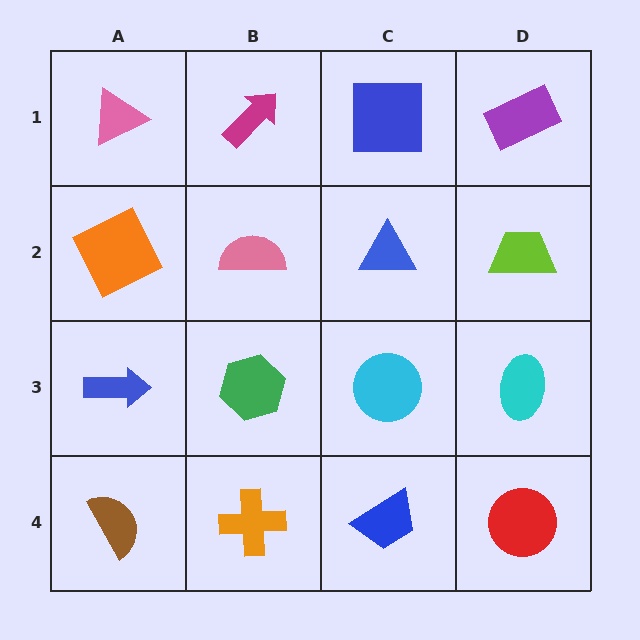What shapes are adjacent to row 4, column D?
A cyan ellipse (row 3, column D), a blue trapezoid (row 4, column C).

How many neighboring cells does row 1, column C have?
3.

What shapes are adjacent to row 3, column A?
An orange square (row 2, column A), a brown semicircle (row 4, column A), a green hexagon (row 3, column B).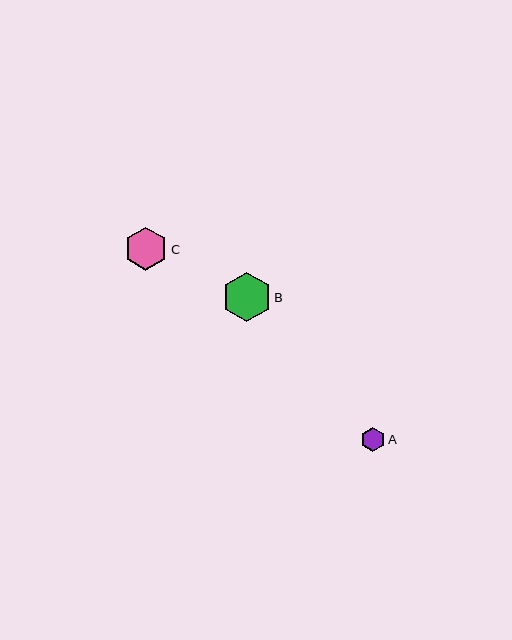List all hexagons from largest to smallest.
From largest to smallest: B, C, A.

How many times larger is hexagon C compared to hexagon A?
Hexagon C is approximately 1.8 times the size of hexagon A.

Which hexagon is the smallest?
Hexagon A is the smallest with a size of approximately 24 pixels.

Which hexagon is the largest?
Hexagon B is the largest with a size of approximately 49 pixels.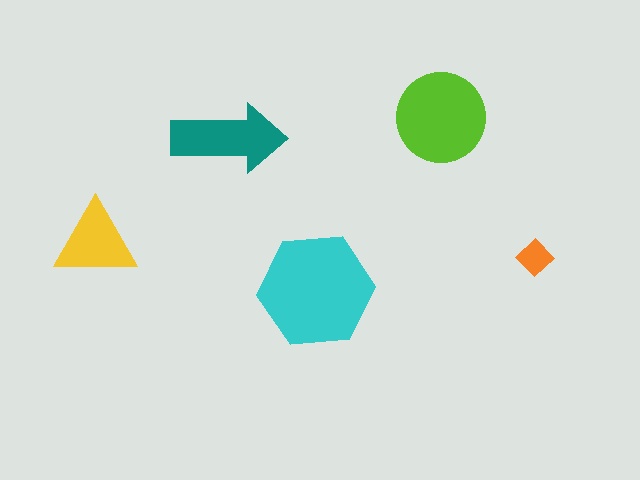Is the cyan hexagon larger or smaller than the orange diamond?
Larger.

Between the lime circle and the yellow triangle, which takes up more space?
The lime circle.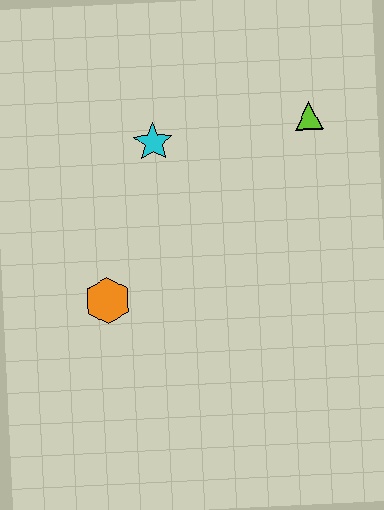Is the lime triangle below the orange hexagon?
No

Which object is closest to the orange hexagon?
The cyan star is closest to the orange hexagon.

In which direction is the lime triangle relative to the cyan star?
The lime triangle is to the right of the cyan star.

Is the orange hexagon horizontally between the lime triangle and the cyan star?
No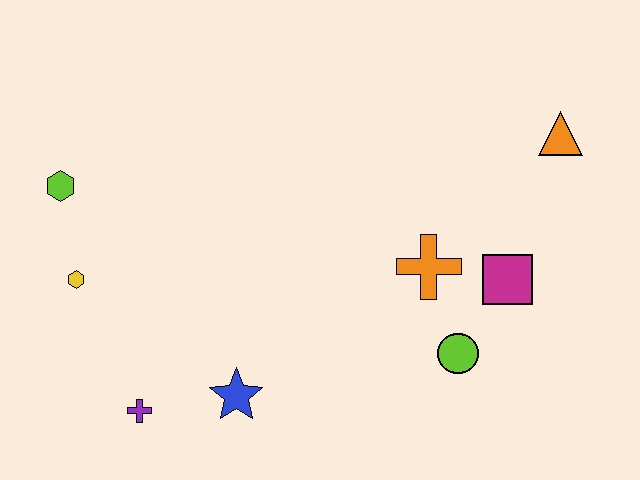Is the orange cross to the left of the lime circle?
Yes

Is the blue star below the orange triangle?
Yes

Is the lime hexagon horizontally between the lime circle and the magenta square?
No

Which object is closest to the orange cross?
The magenta square is closest to the orange cross.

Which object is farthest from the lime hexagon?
The orange triangle is farthest from the lime hexagon.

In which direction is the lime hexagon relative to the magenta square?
The lime hexagon is to the left of the magenta square.